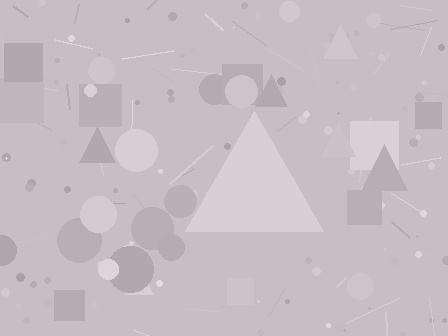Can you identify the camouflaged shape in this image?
The camouflaged shape is a triangle.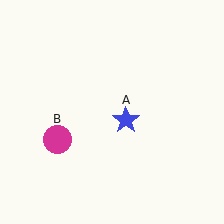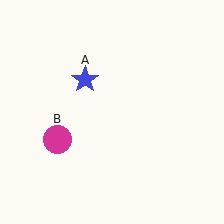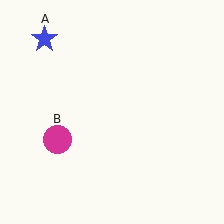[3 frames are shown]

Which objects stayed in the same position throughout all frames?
Magenta circle (object B) remained stationary.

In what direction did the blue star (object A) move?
The blue star (object A) moved up and to the left.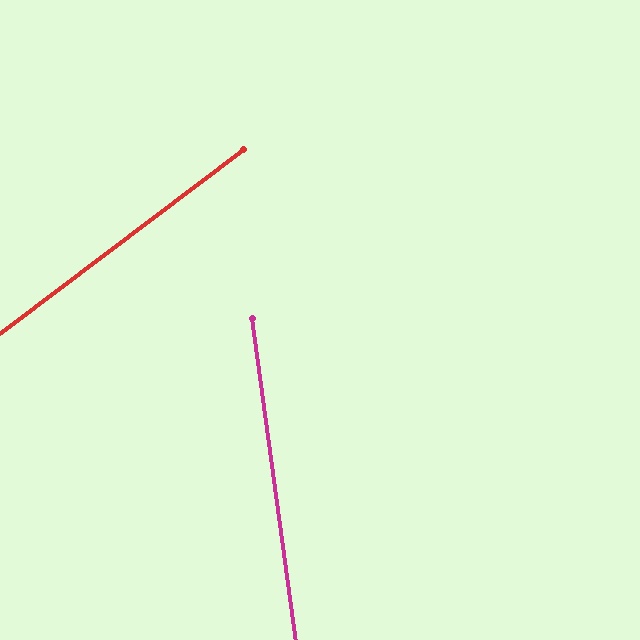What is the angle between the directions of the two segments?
Approximately 61 degrees.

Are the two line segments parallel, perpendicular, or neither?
Neither parallel nor perpendicular — they differ by about 61°.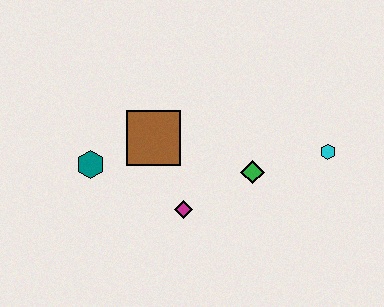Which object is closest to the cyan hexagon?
The green diamond is closest to the cyan hexagon.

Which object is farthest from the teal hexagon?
The cyan hexagon is farthest from the teal hexagon.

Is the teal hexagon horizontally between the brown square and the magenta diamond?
No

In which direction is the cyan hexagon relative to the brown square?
The cyan hexagon is to the right of the brown square.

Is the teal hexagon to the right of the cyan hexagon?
No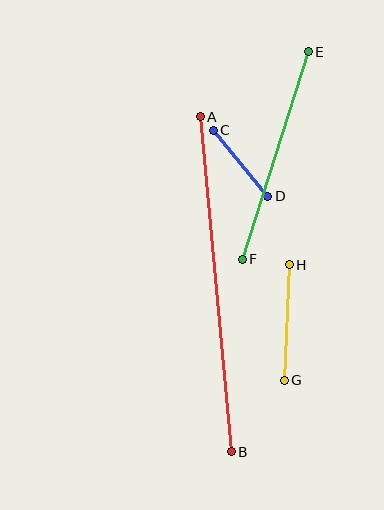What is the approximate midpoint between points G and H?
The midpoint is at approximately (287, 322) pixels.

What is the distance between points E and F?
The distance is approximately 218 pixels.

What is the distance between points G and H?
The distance is approximately 116 pixels.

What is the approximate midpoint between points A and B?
The midpoint is at approximately (216, 284) pixels.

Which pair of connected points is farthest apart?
Points A and B are farthest apart.